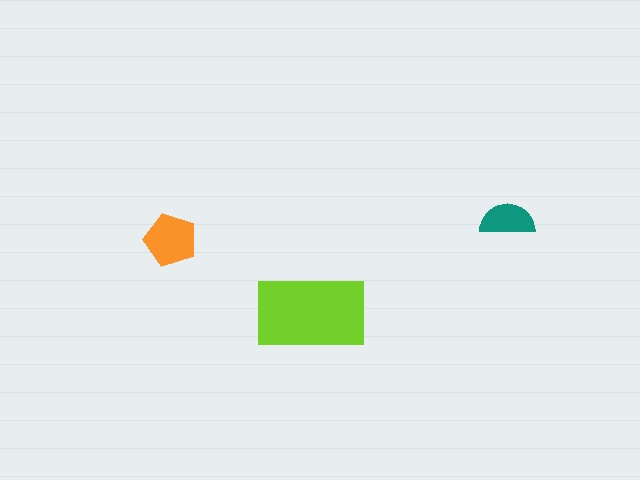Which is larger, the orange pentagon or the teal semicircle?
The orange pentagon.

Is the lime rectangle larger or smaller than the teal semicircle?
Larger.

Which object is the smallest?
The teal semicircle.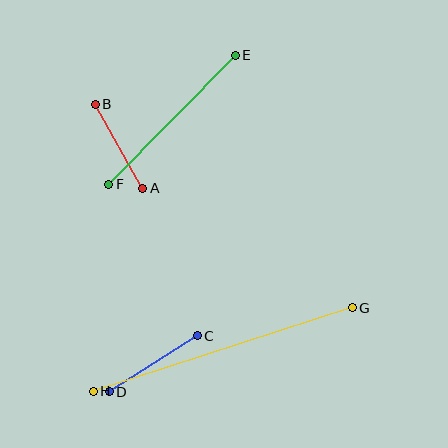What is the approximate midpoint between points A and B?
The midpoint is at approximately (119, 146) pixels.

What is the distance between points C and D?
The distance is approximately 104 pixels.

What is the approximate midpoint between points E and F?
The midpoint is at approximately (172, 120) pixels.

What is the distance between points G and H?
The distance is approximately 272 pixels.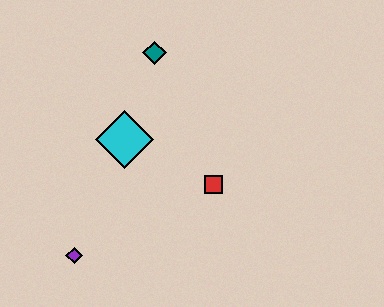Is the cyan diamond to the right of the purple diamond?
Yes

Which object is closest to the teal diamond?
The cyan diamond is closest to the teal diamond.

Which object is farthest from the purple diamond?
The teal diamond is farthest from the purple diamond.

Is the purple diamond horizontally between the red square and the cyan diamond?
No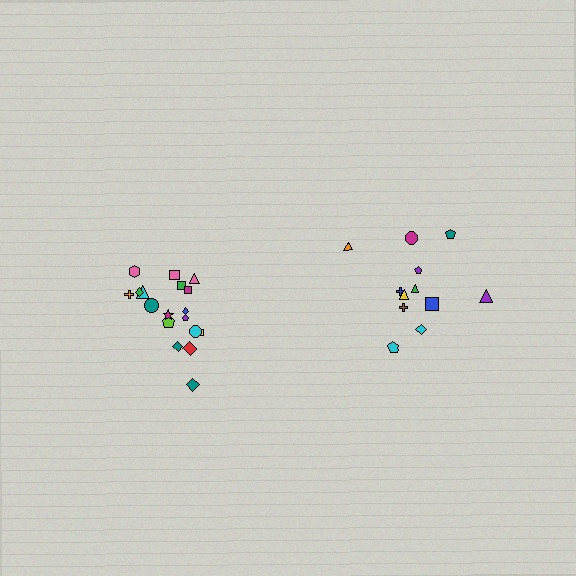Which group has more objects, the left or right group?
The left group.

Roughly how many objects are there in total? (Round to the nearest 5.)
Roughly 30 objects in total.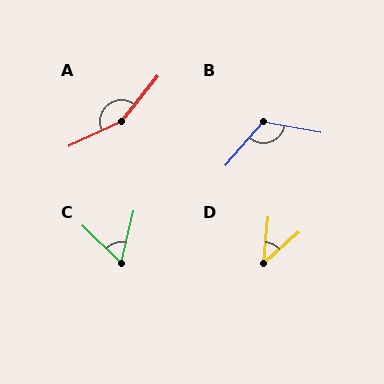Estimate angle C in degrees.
Approximately 60 degrees.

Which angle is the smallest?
D, at approximately 44 degrees.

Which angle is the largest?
A, at approximately 153 degrees.